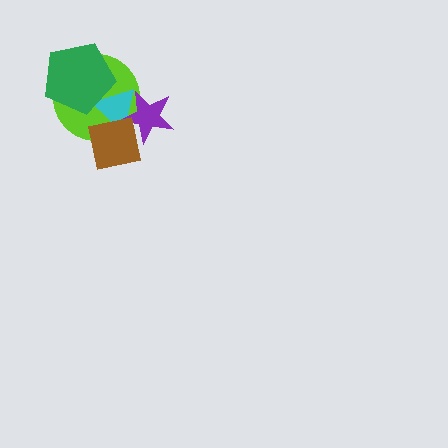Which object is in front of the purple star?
The brown square is in front of the purple star.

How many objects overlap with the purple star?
3 objects overlap with the purple star.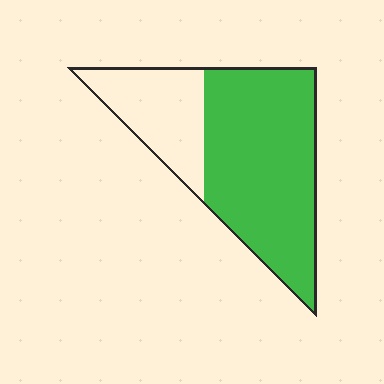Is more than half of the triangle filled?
Yes.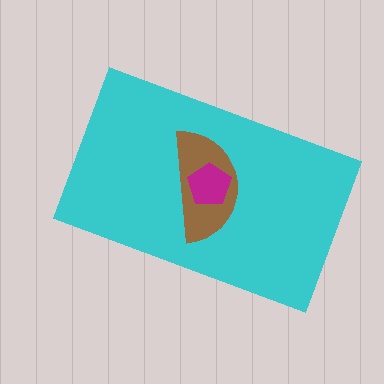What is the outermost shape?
The cyan rectangle.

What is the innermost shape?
The magenta pentagon.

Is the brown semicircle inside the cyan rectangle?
Yes.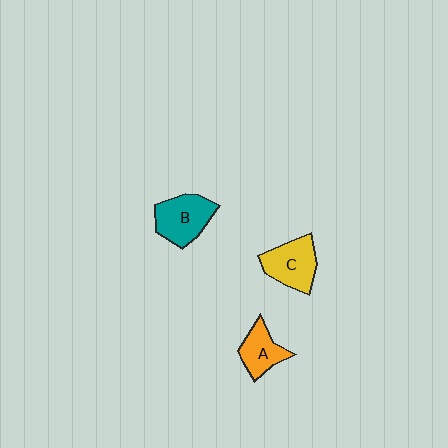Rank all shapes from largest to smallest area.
From largest to smallest: B (teal), C (yellow), A (orange).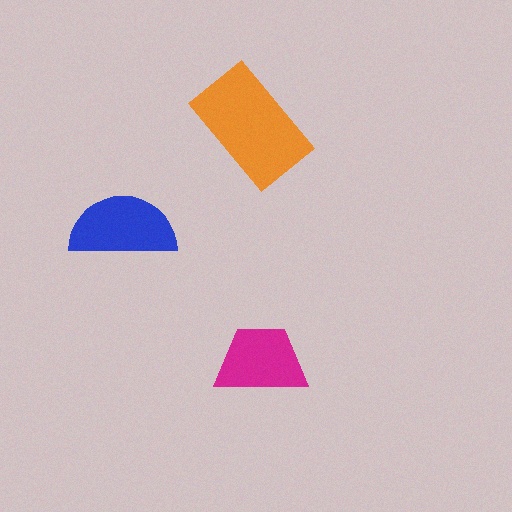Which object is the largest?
The orange rectangle.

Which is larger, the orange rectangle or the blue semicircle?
The orange rectangle.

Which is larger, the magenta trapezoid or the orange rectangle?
The orange rectangle.